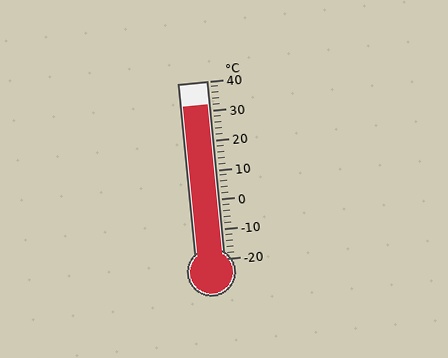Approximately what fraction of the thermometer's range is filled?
The thermometer is filled to approximately 85% of its range.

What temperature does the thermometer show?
The thermometer shows approximately 32°C.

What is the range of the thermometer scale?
The thermometer scale ranges from -20°C to 40°C.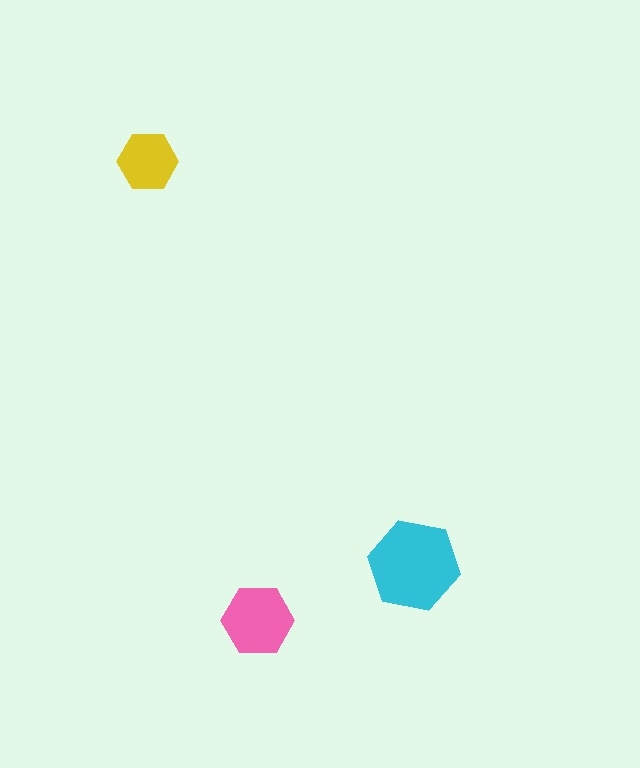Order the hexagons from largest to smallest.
the cyan one, the pink one, the yellow one.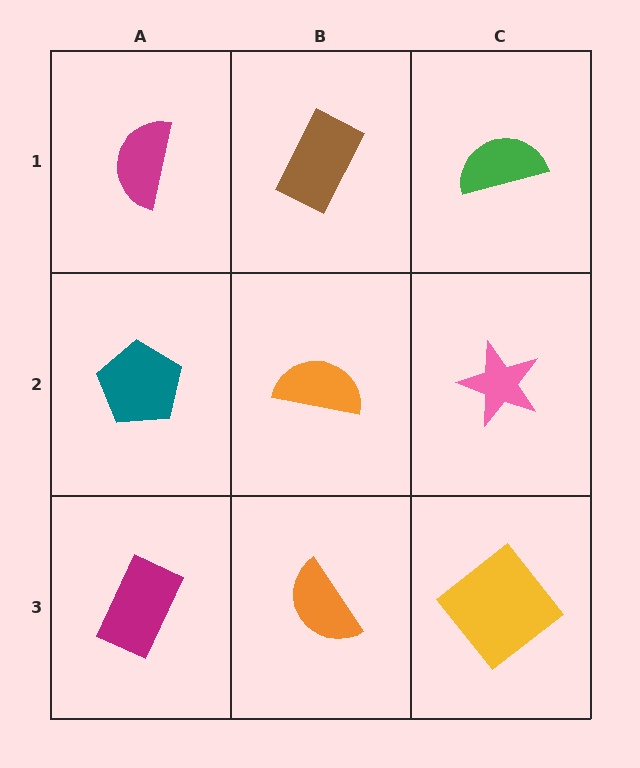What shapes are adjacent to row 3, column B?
An orange semicircle (row 2, column B), a magenta rectangle (row 3, column A), a yellow diamond (row 3, column C).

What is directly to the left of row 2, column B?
A teal pentagon.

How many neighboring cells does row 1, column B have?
3.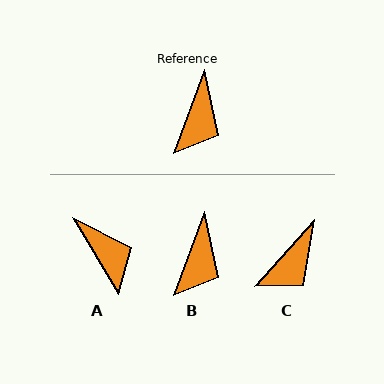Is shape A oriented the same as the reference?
No, it is off by about 51 degrees.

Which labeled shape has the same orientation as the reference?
B.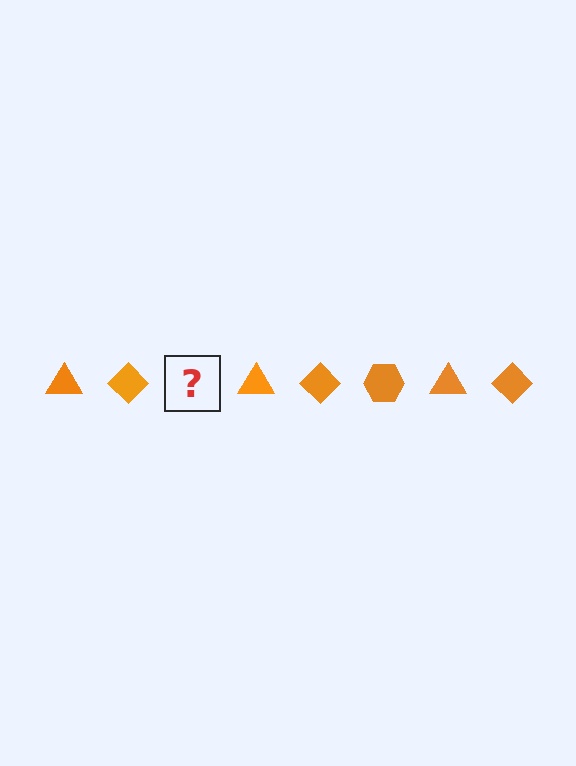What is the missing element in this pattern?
The missing element is an orange hexagon.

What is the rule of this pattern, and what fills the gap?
The rule is that the pattern cycles through triangle, diamond, hexagon shapes in orange. The gap should be filled with an orange hexagon.